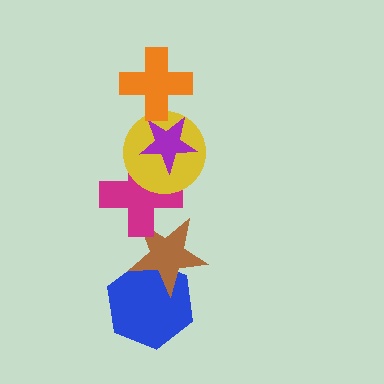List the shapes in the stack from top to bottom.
From top to bottom: the orange cross, the purple star, the yellow circle, the magenta cross, the brown star, the blue hexagon.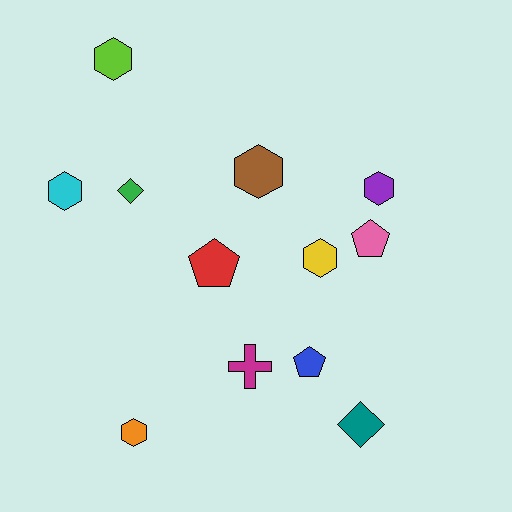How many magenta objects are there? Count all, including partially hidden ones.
There is 1 magenta object.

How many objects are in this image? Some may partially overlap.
There are 12 objects.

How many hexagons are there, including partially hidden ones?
There are 6 hexagons.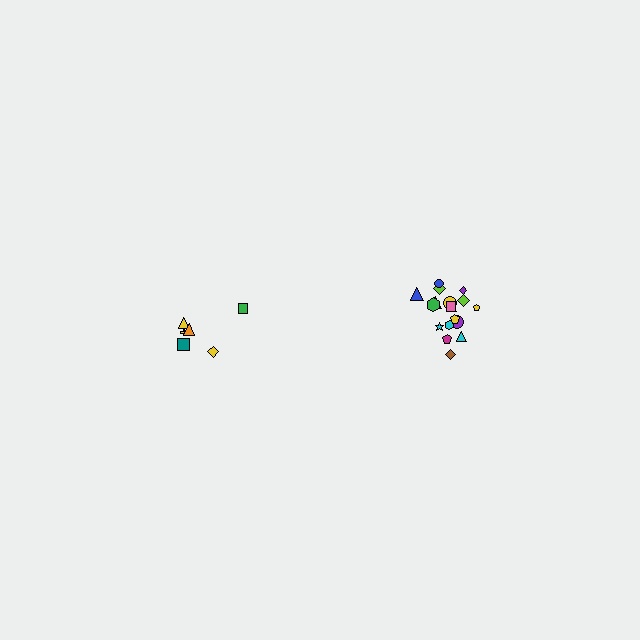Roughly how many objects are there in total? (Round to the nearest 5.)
Roughly 25 objects in total.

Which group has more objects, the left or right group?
The right group.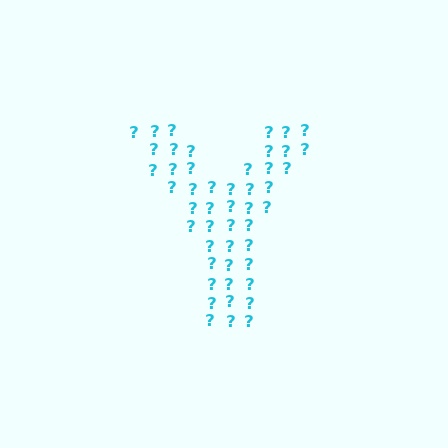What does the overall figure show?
The overall figure shows the letter Y.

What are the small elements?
The small elements are question marks.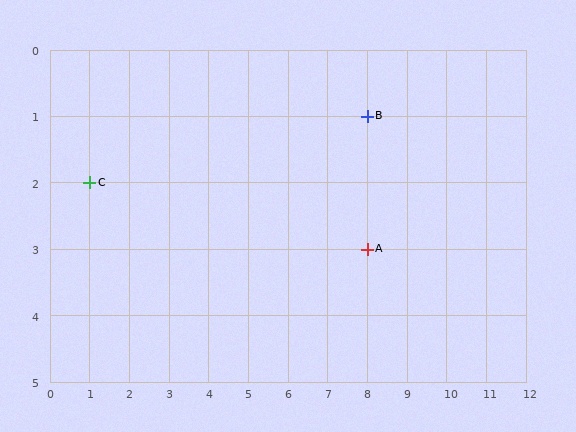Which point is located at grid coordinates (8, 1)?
Point B is at (8, 1).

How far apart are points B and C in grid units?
Points B and C are 7 columns and 1 row apart (about 7.1 grid units diagonally).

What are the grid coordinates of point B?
Point B is at grid coordinates (8, 1).